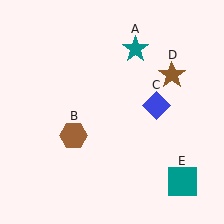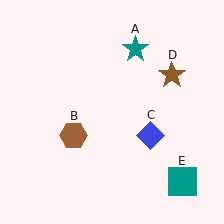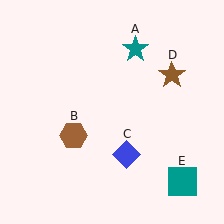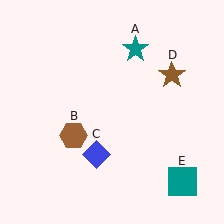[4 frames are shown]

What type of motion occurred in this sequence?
The blue diamond (object C) rotated clockwise around the center of the scene.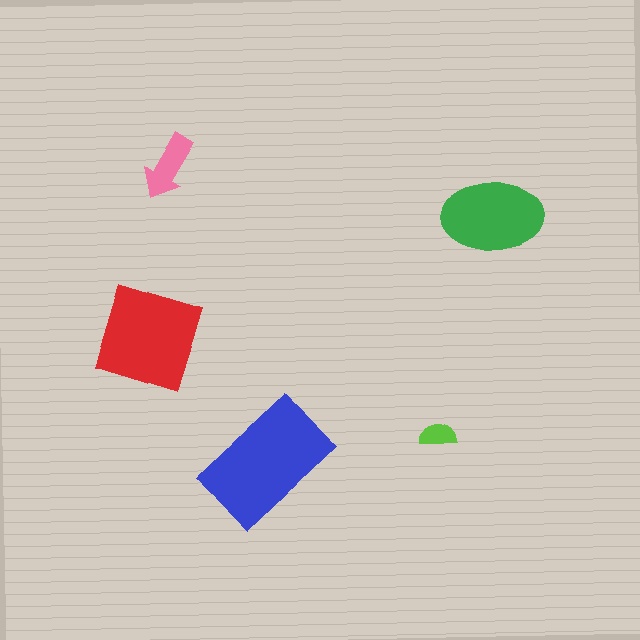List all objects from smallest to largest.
The lime semicircle, the pink arrow, the green ellipse, the red diamond, the blue rectangle.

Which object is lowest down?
The blue rectangle is bottommost.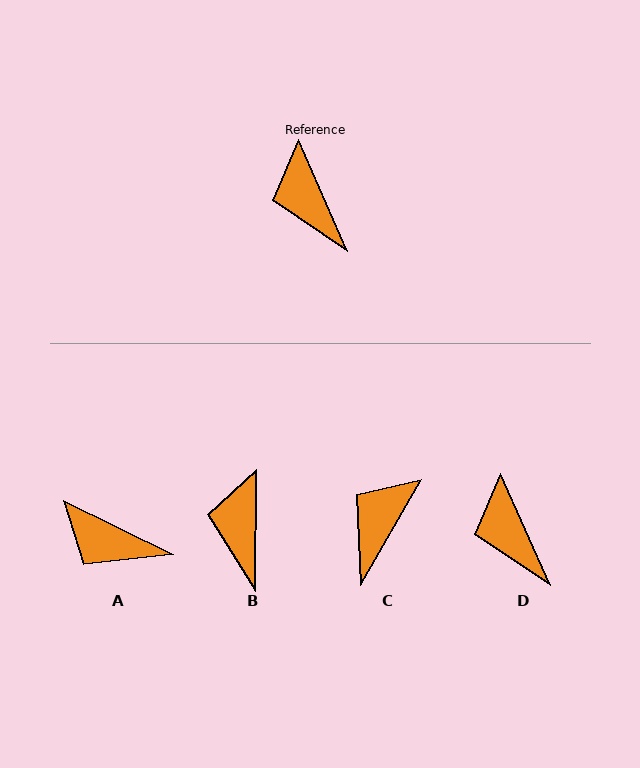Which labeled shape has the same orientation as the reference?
D.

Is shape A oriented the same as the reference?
No, it is off by about 40 degrees.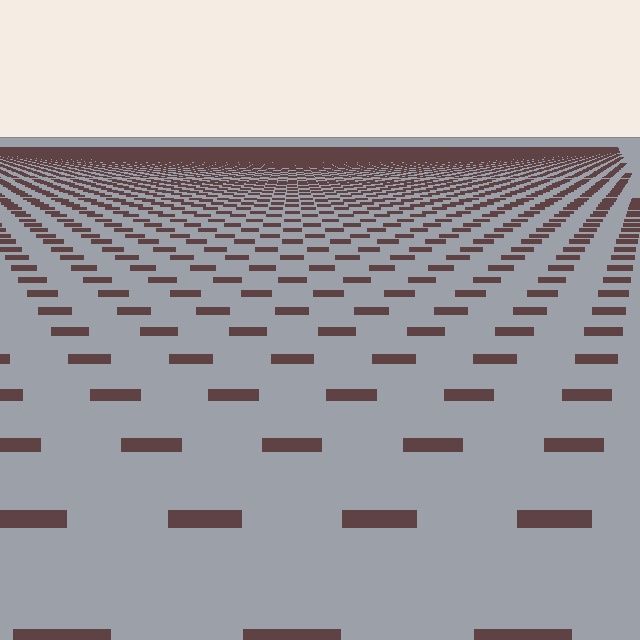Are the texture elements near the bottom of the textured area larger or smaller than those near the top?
Larger. Near the bottom, elements are closer to the viewer and appear at a bigger on-screen size.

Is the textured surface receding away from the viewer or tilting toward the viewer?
The surface is receding away from the viewer. Texture elements get smaller and denser toward the top.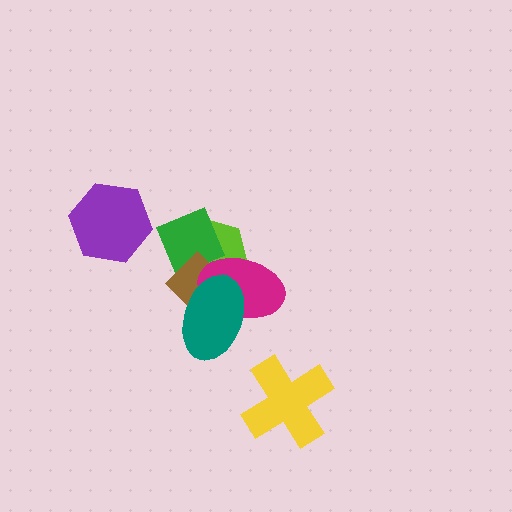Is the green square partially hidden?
Yes, it is partially covered by another shape.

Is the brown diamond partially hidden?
Yes, it is partially covered by another shape.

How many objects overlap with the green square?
2 objects overlap with the green square.